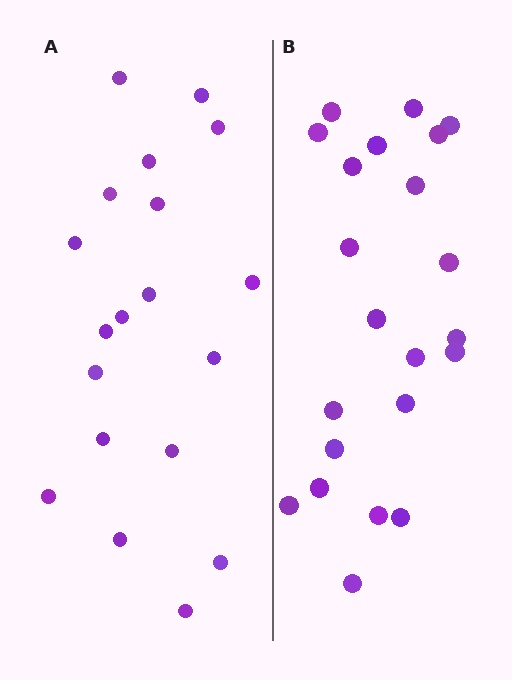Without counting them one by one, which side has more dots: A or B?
Region B (the right region) has more dots.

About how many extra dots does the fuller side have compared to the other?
Region B has just a few more — roughly 2 or 3 more dots than region A.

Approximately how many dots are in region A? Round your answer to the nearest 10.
About 20 dots. (The exact count is 19, which rounds to 20.)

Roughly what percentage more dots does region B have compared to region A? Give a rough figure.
About 15% more.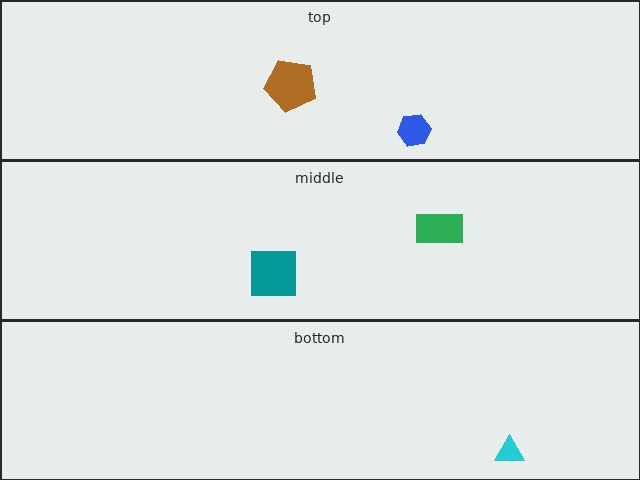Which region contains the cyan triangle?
The bottom region.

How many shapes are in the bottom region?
1.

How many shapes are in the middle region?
2.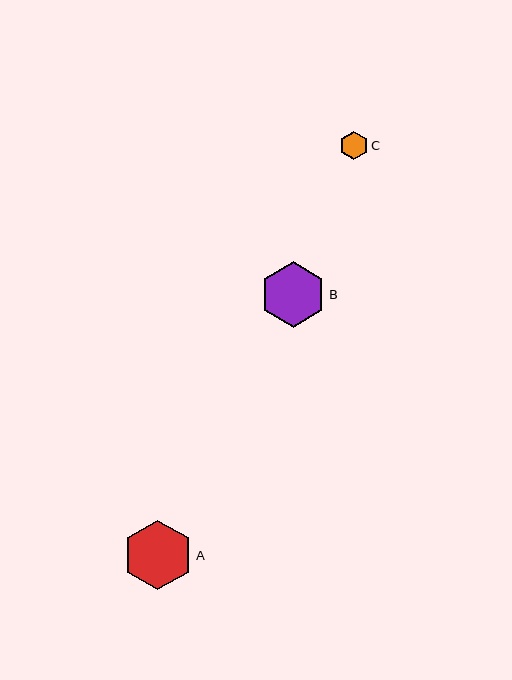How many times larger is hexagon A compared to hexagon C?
Hexagon A is approximately 2.5 times the size of hexagon C.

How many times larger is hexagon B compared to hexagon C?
Hexagon B is approximately 2.3 times the size of hexagon C.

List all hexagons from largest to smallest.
From largest to smallest: A, B, C.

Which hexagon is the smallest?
Hexagon C is the smallest with a size of approximately 28 pixels.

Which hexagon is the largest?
Hexagon A is the largest with a size of approximately 70 pixels.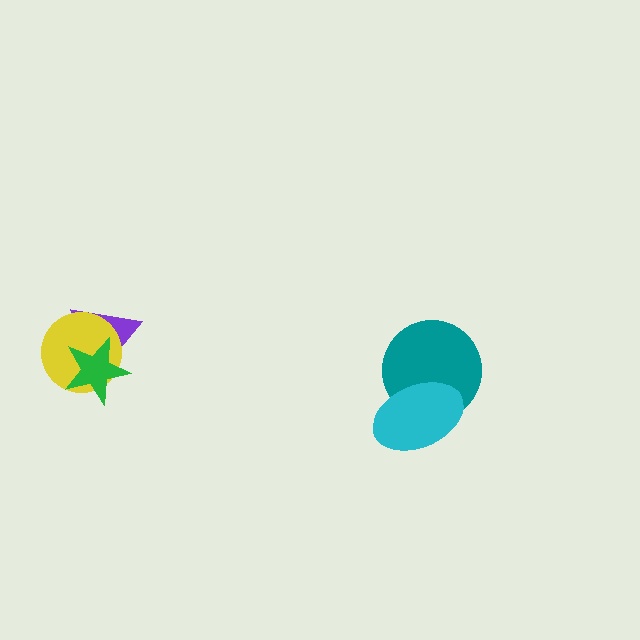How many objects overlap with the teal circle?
1 object overlaps with the teal circle.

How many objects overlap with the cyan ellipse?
1 object overlaps with the cyan ellipse.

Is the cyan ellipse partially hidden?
No, no other shape covers it.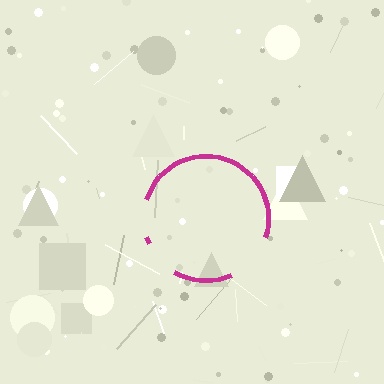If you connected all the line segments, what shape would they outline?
They would outline a circle.